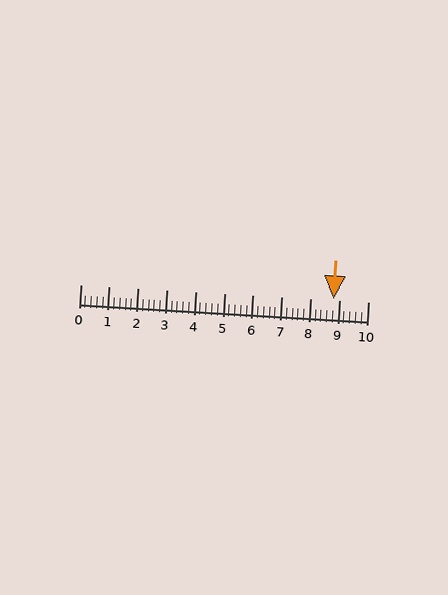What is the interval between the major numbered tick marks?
The major tick marks are spaced 1 units apart.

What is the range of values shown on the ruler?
The ruler shows values from 0 to 10.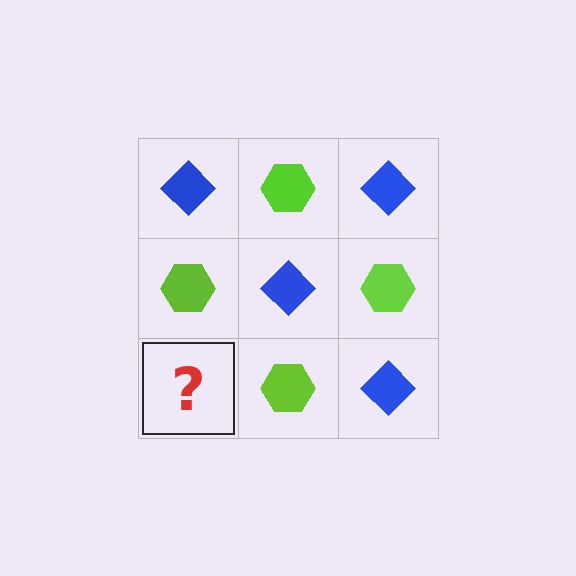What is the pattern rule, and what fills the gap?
The rule is that it alternates blue diamond and lime hexagon in a checkerboard pattern. The gap should be filled with a blue diamond.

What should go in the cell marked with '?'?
The missing cell should contain a blue diamond.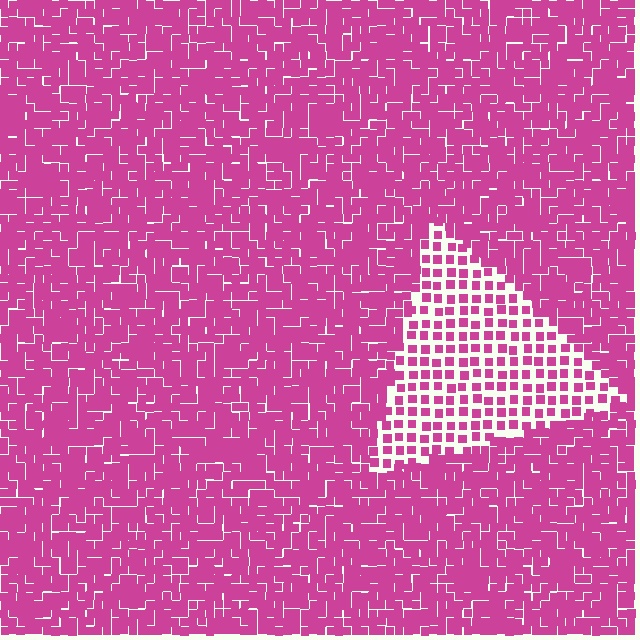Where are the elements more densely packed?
The elements are more densely packed outside the triangle boundary.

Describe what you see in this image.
The image contains small magenta elements arranged at two different densities. A triangle-shaped region is visible where the elements are less densely packed than the surrounding area.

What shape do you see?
I see a triangle.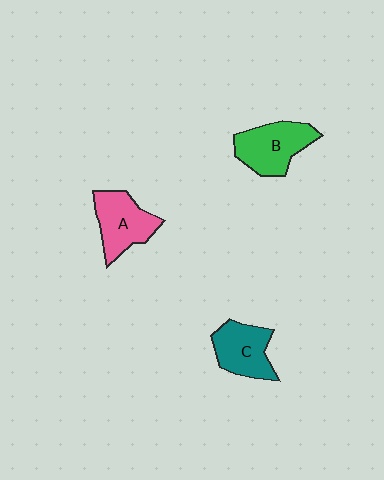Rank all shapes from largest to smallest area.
From largest to smallest: B (green), A (pink), C (teal).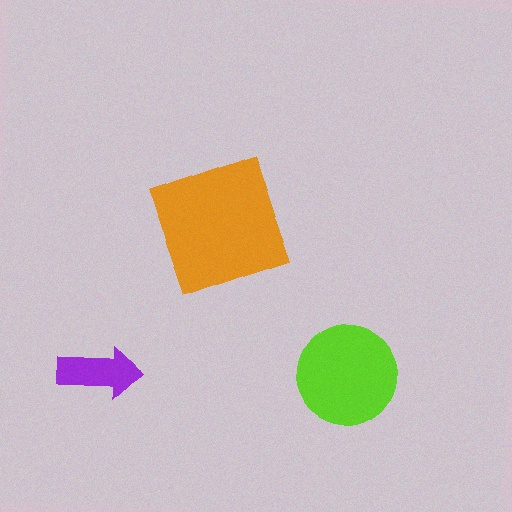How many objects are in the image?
There are 3 objects in the image.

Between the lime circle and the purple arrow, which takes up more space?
The lime circle.